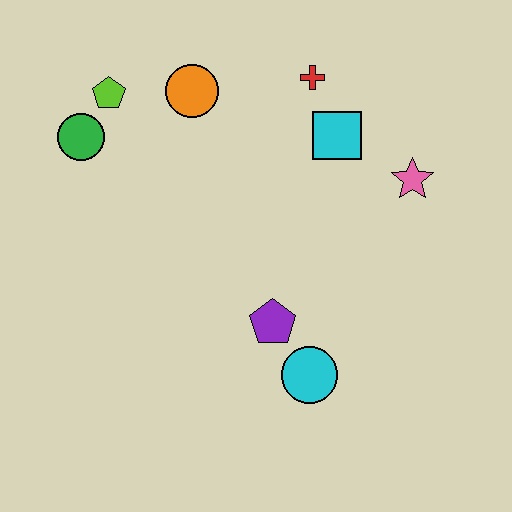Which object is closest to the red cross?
The cyan square is closest to the red cross.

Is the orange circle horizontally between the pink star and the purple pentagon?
No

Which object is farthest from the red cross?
The cyan circle is farthest from the red cross.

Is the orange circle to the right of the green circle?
Yes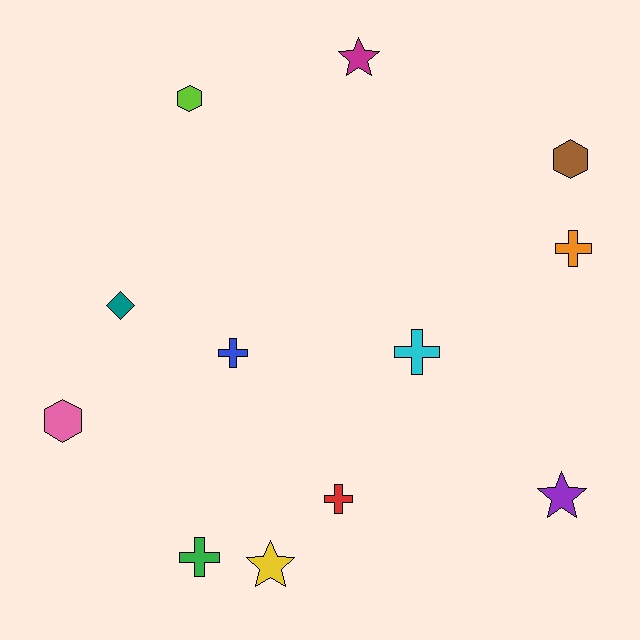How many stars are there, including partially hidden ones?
There are 3 stars.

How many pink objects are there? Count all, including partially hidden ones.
There is 1 pink object.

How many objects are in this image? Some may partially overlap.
There are 12 objects.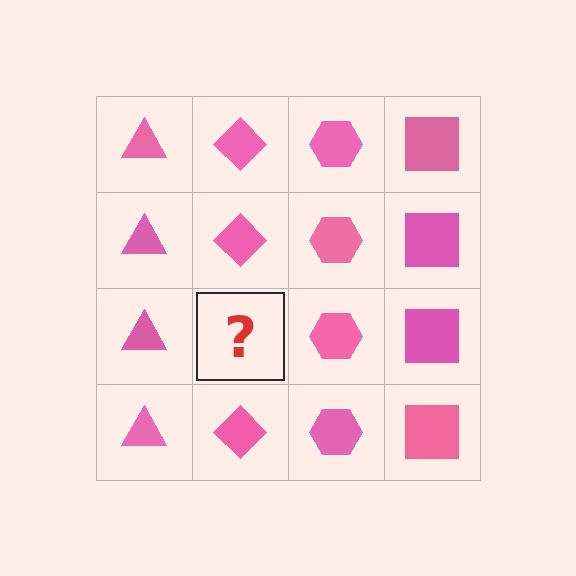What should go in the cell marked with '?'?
The missing cell should contain a pink diamond.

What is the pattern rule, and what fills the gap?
The rule is that each column has a consistent shape. The gap should be filled with a pink diamond.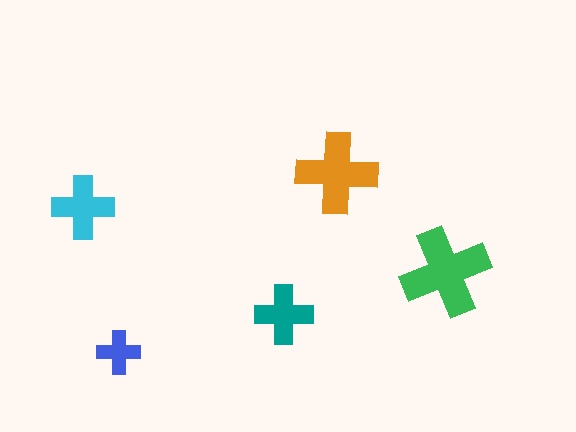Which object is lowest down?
The blue cross is bottommost.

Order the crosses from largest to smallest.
the green one, the orange one, the cyan one, the teal one, the blue one.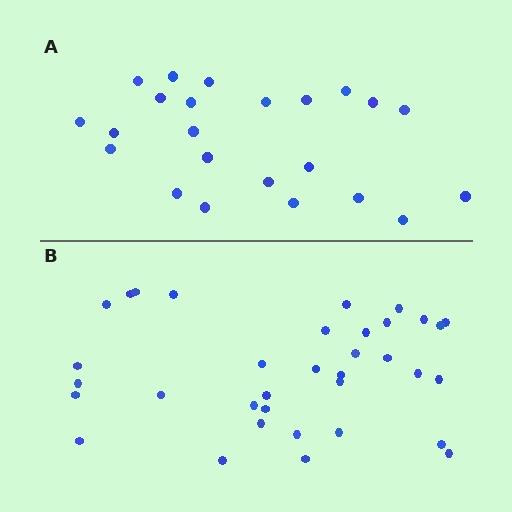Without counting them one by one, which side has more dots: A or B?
Region B (the bottom region) has more dots.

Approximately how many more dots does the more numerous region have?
Region B has roughly 12 or so more dots than region A.